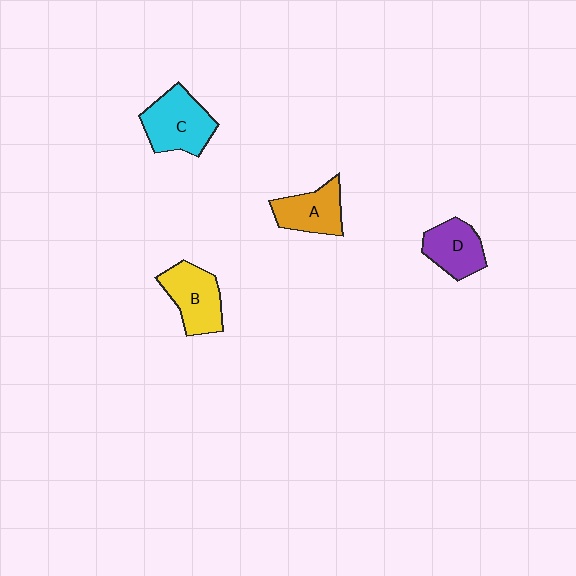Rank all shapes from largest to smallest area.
From largest to smallest: C (cyan), B (yellow), A (orange), D (purple).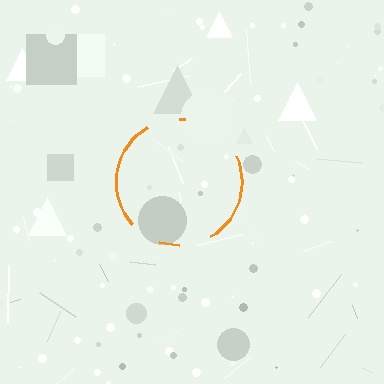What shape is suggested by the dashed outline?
The dashed outline suggests a circle.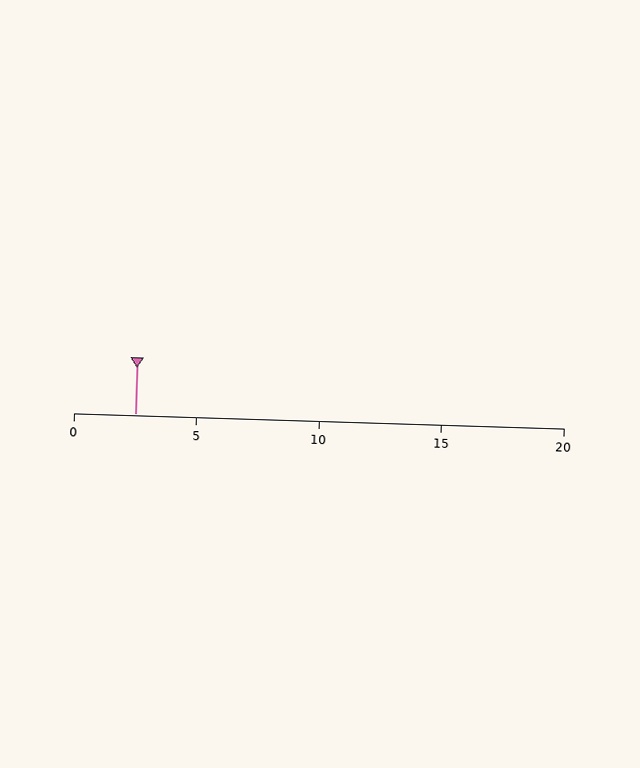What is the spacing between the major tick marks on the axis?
The major ticks are spaced 5 apart.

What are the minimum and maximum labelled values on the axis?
The axis runs from 0 to 20.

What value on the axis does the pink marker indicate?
The marker indicates approximately 2.5.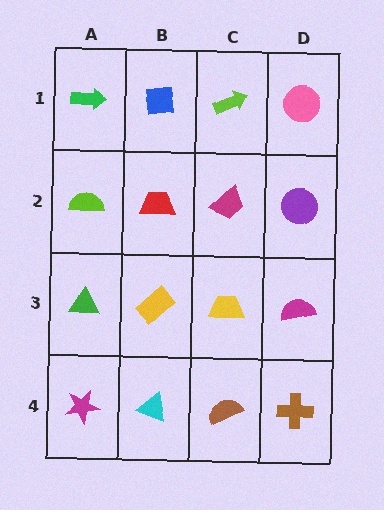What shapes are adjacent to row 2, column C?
A lime arrow (row 1, column C), a yellow trapezoid (row 3, column C), a red trapezoid (row 2, column B), a purple circle (row 2, column D).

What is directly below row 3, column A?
A magenta star.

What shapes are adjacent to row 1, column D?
A purple circle (row 2, column D), a lime arrow (row 1, column C).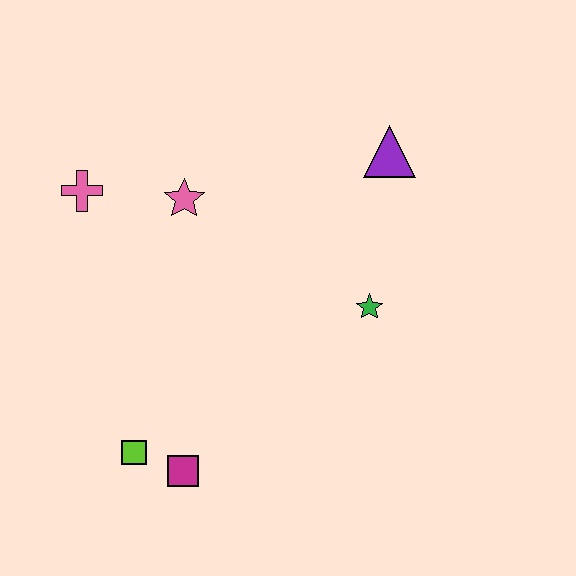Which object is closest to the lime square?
The magenta square is closest to the lime square.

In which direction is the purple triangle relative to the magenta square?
The purple triangle is above the magenta square.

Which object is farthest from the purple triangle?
The lime square is farthest from the purple triangle.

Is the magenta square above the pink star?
No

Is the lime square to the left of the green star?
Yes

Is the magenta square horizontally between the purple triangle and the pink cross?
Yes